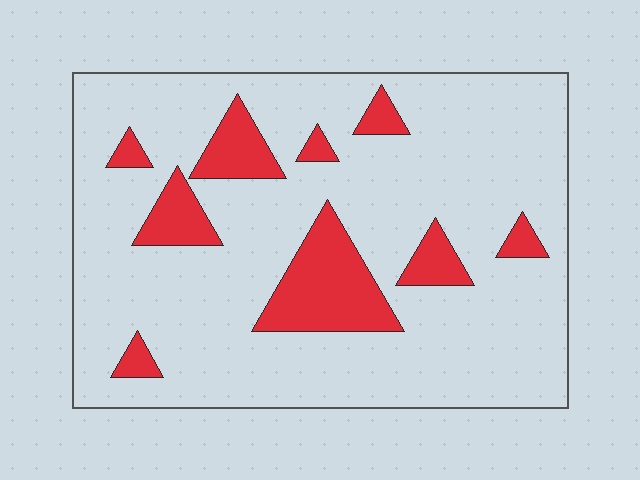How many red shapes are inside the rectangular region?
9.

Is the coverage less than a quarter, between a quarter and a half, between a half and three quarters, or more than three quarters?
Less than a quarter.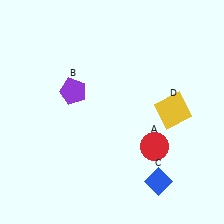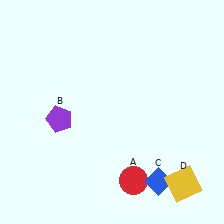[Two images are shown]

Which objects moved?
The objects that moved are: the red circle (A), the purple pentagon (B), the yellow square (D).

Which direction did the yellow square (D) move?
The yellow square (D) moved down.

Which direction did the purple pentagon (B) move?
The purple pentagon (B) moved down.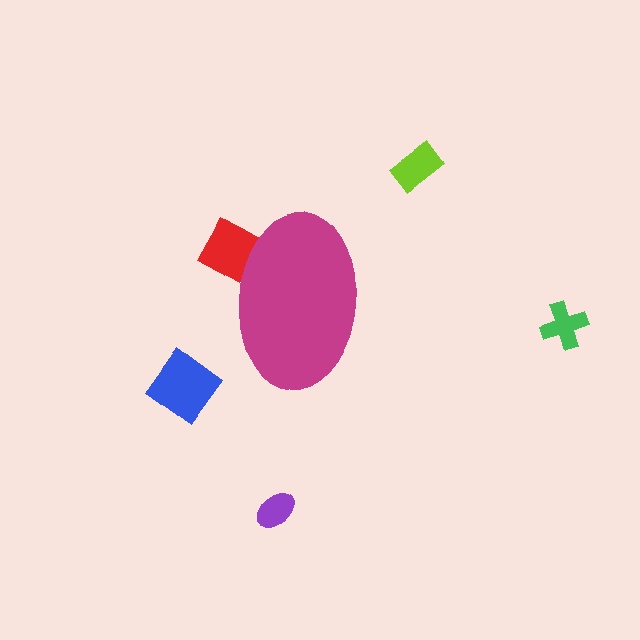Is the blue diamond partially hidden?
No, the blue diamond is fully visible.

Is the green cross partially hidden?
No, the green cross is fully visible.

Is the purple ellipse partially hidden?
No, the purple ellipse is fully visible.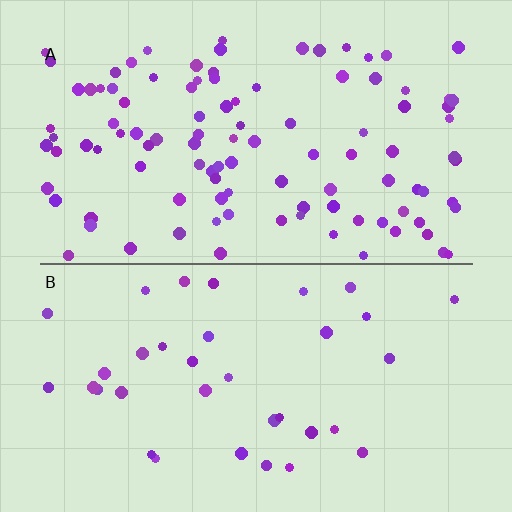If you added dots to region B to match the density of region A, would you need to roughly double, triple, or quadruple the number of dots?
Approximately triple.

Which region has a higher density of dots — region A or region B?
A (the top).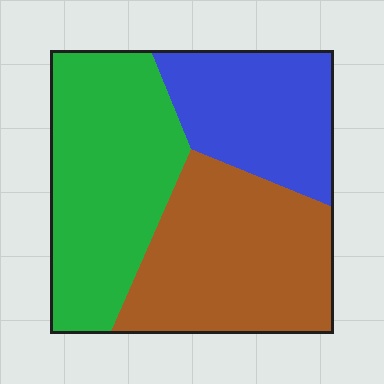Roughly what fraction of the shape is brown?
Brown covers around 35% of the shape.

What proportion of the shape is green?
Green takes up about three eighths (3/8) of the shape.